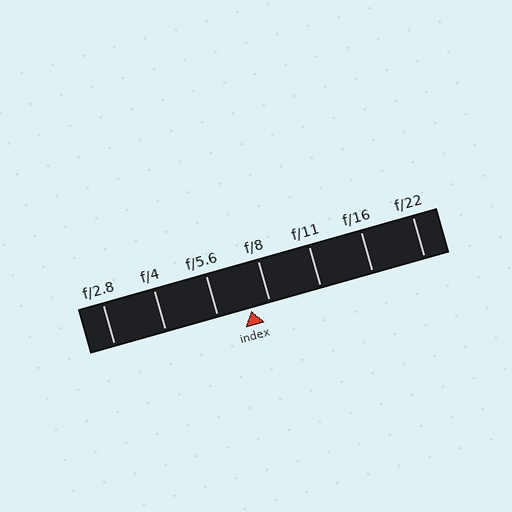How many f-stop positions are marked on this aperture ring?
There are 7 f-stop positions marked.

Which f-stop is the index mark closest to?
The index mark is closest to f/8.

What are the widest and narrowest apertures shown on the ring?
The widest aperture shown is f/2.8 and the narrowest is f/22.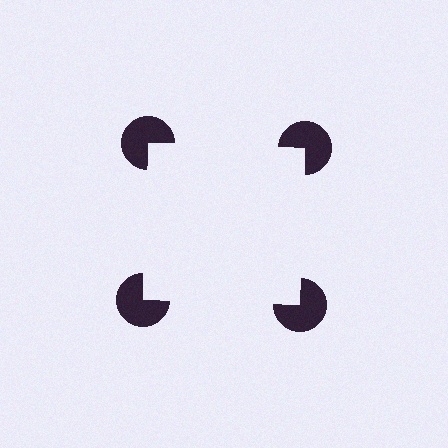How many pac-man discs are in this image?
There are 4 — one at each vertex of the illusory square.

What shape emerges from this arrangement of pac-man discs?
An illusory square — its edges are inferred from the aligned wedge cuts in the pac-man discs, not physically drawn.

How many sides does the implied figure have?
4 sides.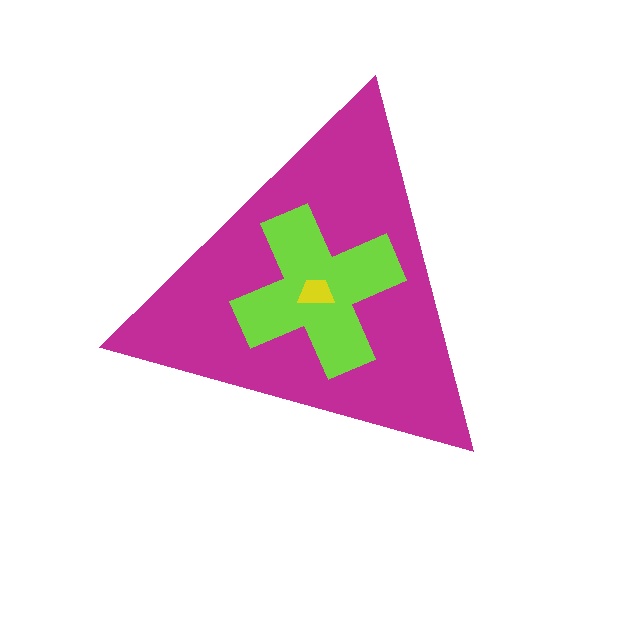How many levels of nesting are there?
3.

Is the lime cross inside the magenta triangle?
Yes.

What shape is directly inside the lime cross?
The yellow trapezoid.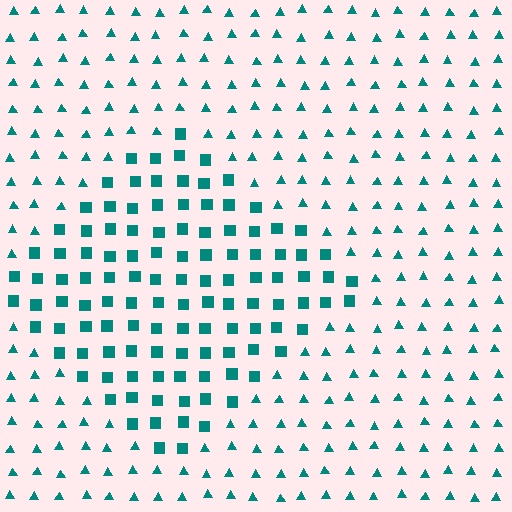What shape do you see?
I see a diamond.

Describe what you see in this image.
The image is filled with small teal elements arranged in a uniform grid. A diamond-shaped region contains squares, while the surrounding area contains triangles. The boundary is defined purely by the change in element shape.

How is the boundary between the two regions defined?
The boundary is defined by a change in element shape: squares inside vs. triangles outside. All elements share the same color and spacing.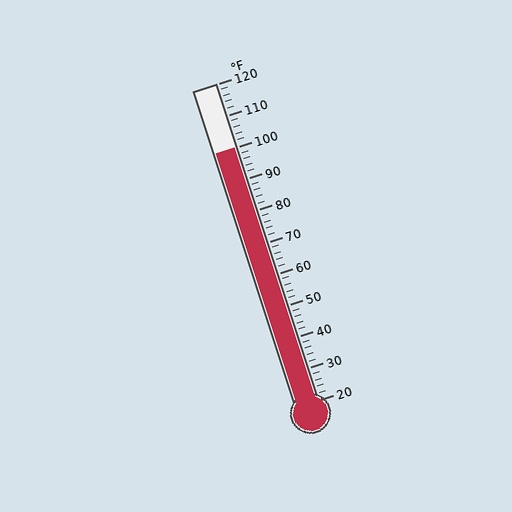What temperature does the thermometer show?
The thermometer shows approximately 100°F.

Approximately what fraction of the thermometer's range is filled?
The thermometer is filled to approximately 80% of its range.